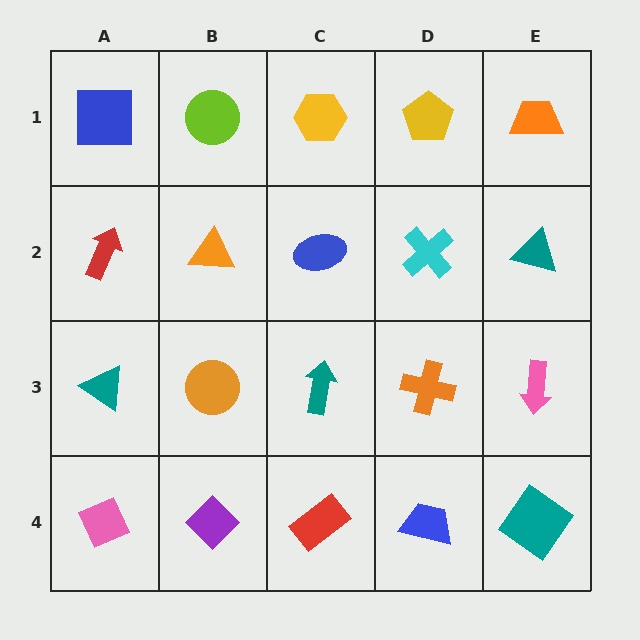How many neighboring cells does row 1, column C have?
3.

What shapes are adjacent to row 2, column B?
A lime circle (row 1, column B), an orange circle (row 3, column B), a red arrow (row 2, column A), a blue ellipse (row 2, column C).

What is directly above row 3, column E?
A teal triangle.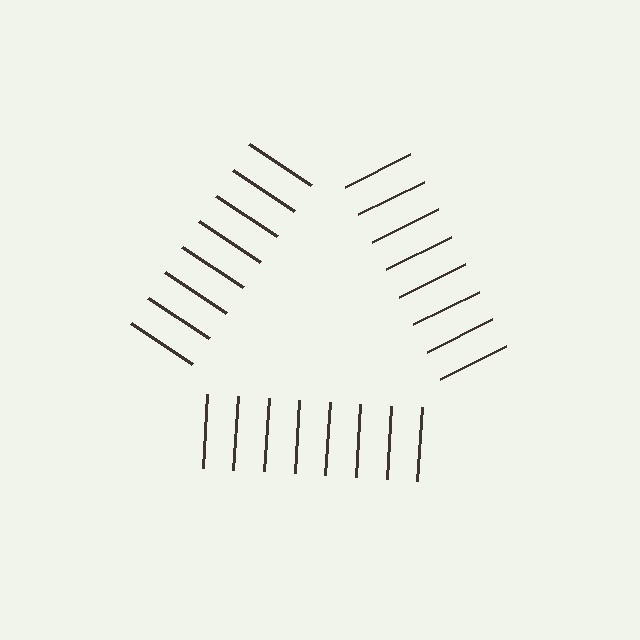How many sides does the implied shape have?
3 sides — the line-ends trace a triangle.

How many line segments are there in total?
24 — 8 along each of the 3 edges.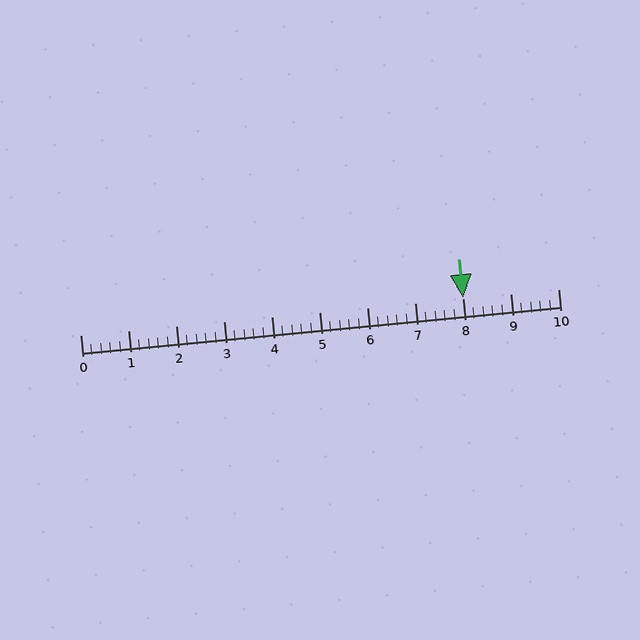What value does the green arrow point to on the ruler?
The green arrow points to approximately 8.0.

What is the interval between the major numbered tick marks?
The major tick marks are spaced 1 units apart.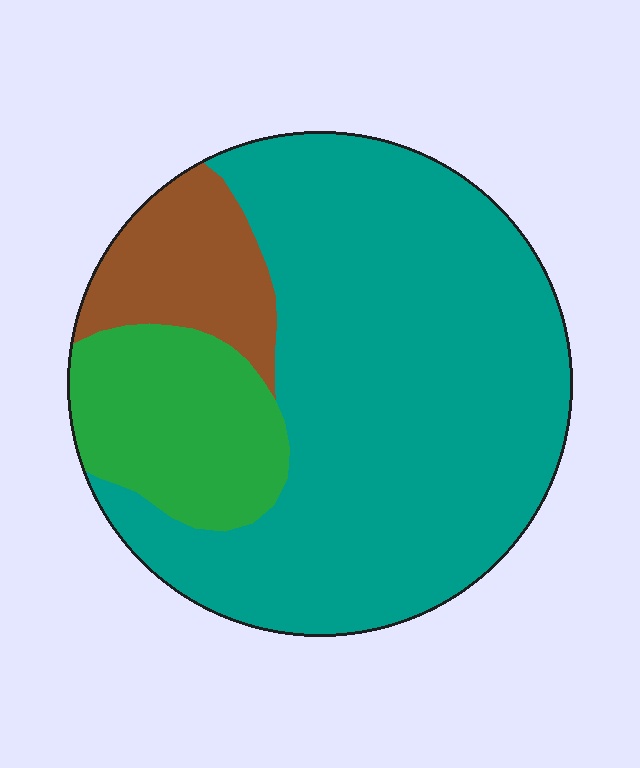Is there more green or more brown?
Green.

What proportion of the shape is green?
Green covers about 20% of the shape.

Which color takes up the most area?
Teal, at roughly 70%.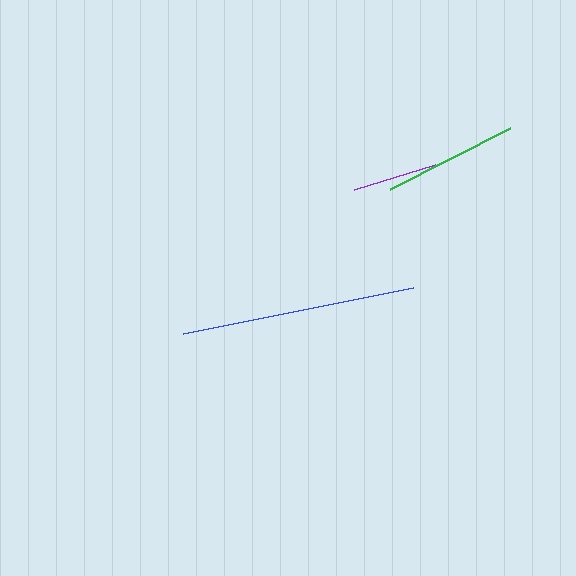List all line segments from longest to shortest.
From longest to shortest: blue, green, purple.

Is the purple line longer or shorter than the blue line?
The blue line is longer than the purple line.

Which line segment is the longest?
The blue line is the longest at approximately 235 pixels.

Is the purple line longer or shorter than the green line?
The green line is longer than the purple line.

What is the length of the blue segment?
The blue segment is approximately 235 pixels long.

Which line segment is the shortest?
The purple line is the shortest at approximately 85 pixels.